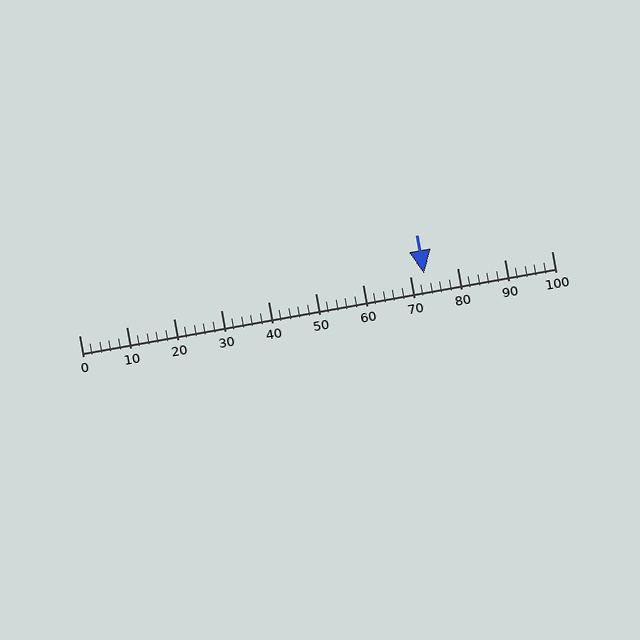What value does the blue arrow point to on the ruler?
The blue arrow points to approximately 73.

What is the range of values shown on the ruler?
The ruler shows values from 0 to 100.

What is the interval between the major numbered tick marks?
The major tick marks are spaced 10 units apart.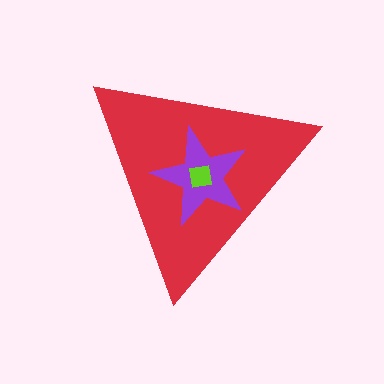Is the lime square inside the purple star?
Yes.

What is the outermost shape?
The red triangle.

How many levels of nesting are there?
3.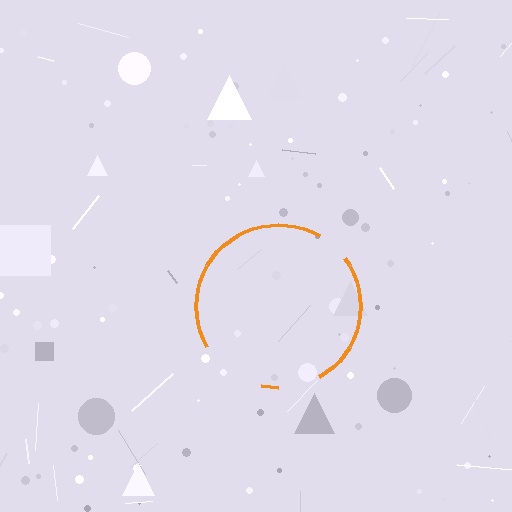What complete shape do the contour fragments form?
The contour fragments form a circle.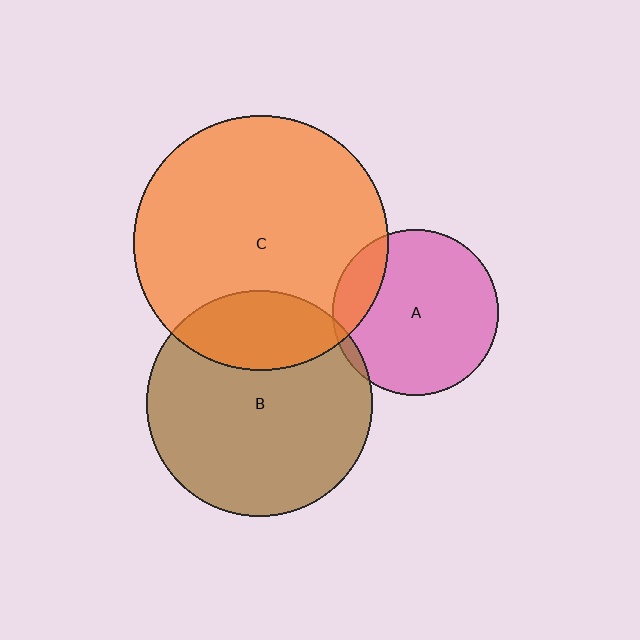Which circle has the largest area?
Circle C (orange).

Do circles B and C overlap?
Yes.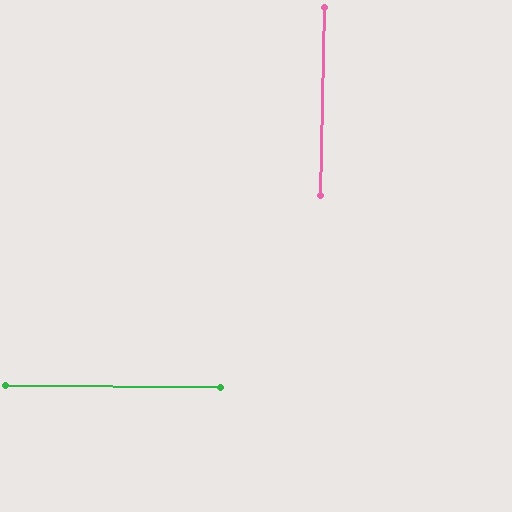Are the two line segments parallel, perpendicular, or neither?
Perpendicular — they meet at approximately 89°.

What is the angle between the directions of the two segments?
Approximately 89 degrees.